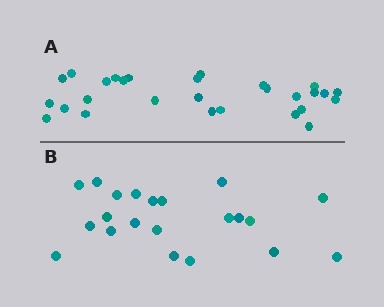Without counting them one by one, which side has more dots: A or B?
Region A (the top region) has more dots.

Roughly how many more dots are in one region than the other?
Region A has roughly 8 or so more dots than region B.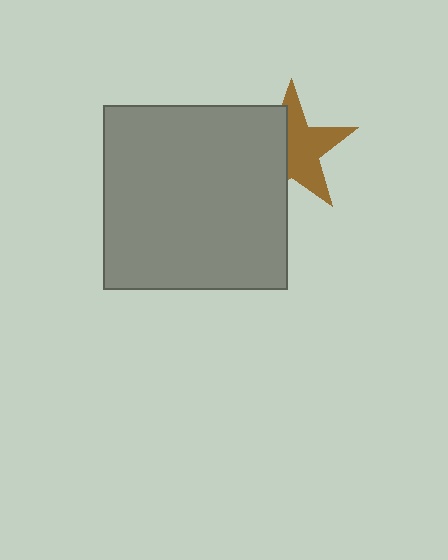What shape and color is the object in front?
The object in front is a gray square.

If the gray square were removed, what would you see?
You would see the complete brown star.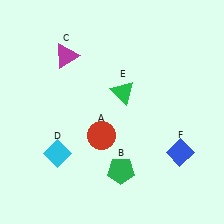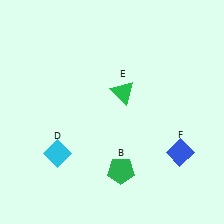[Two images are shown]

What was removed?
The red circle (A), the magenta triangle (C) were removed in Image 2.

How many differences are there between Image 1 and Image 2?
There are 2 differences between the two images.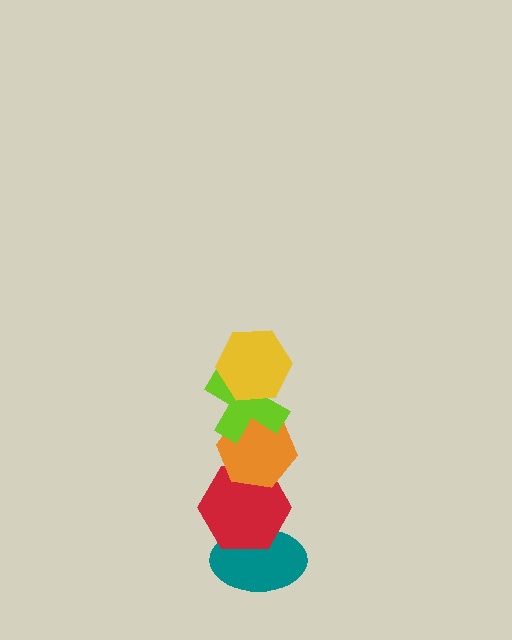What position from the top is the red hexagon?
The red hexagon is 4th from the top.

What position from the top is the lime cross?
The lime cross is 2nd from the top.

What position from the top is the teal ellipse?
The teal ellipse is 5th from the top.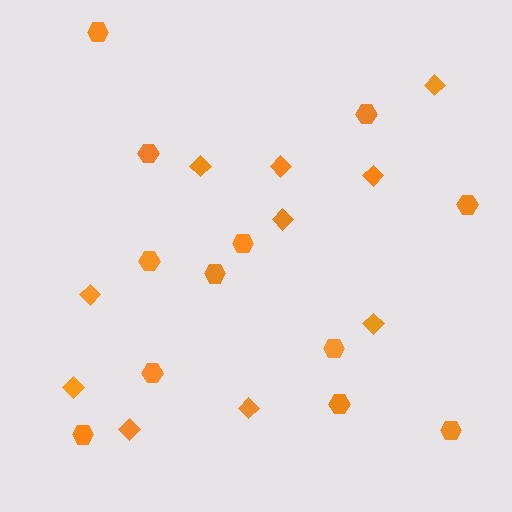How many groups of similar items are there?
There are 2 groups: one group of hexagons (12) and one group of diamonds (10).